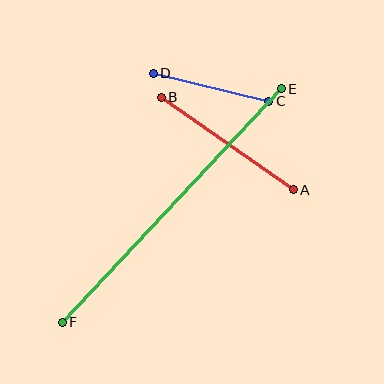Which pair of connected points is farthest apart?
Points E and F are farthest apart.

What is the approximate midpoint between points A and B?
The midpoint is at approximately (227, 144) pixels.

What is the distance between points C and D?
The distance is approximately 119 pixels.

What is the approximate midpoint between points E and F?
The midpoint is at approximately (172, 205) pixels.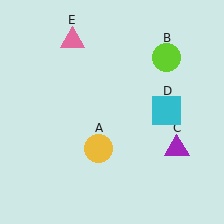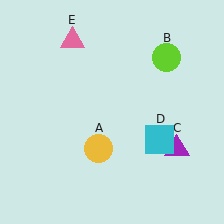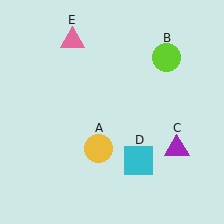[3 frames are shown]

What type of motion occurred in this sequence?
The cyan square (object D) rotated clockwise around the center of the scene.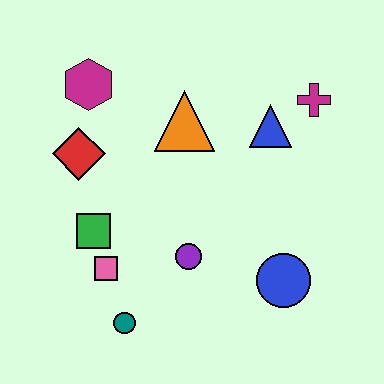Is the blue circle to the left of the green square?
No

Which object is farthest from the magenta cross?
The teal circle is farthest from the magenta cross.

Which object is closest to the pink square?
The green square is closest to the pink square.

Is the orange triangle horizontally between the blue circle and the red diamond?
Yes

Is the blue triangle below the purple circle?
No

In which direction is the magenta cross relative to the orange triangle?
The magenta cross is to the right of the orange triangle.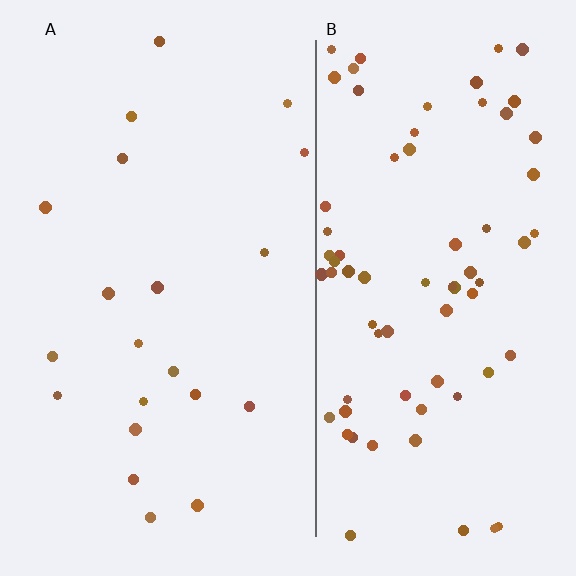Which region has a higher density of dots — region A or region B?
B (the right).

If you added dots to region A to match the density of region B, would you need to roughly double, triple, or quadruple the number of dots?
Approximately quadruple.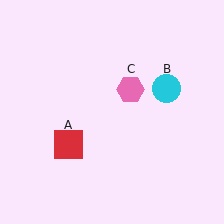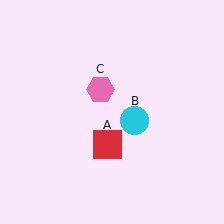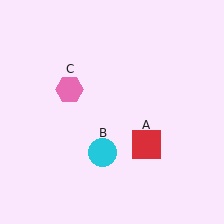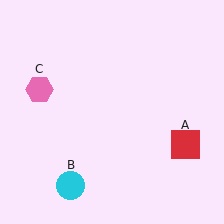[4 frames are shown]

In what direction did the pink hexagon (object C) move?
The pink hexagon (object C) moved left.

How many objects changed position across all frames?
3 objects changed position: red square (object A), cyan circle (object B), pink hexagon (object C).